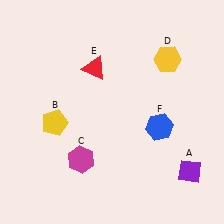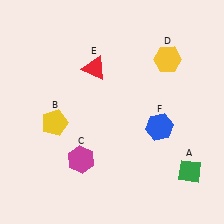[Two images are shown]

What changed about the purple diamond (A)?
In Image 1, A is purple. In Image 2, it changed to green.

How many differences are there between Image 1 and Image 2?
There is 1 difference between the two images.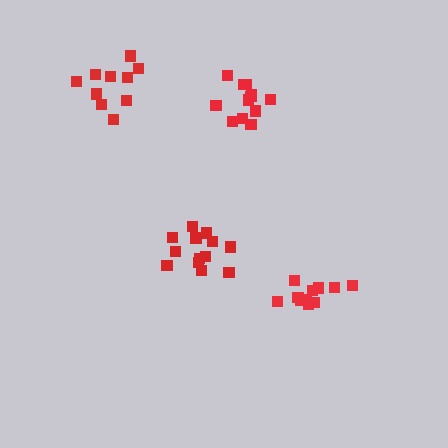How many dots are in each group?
Group 1: 11 dots, Group 2: 13 dots, Group 3: 13 dots, Group 4: 10 dots (47 total).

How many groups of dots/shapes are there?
There are 4 groups.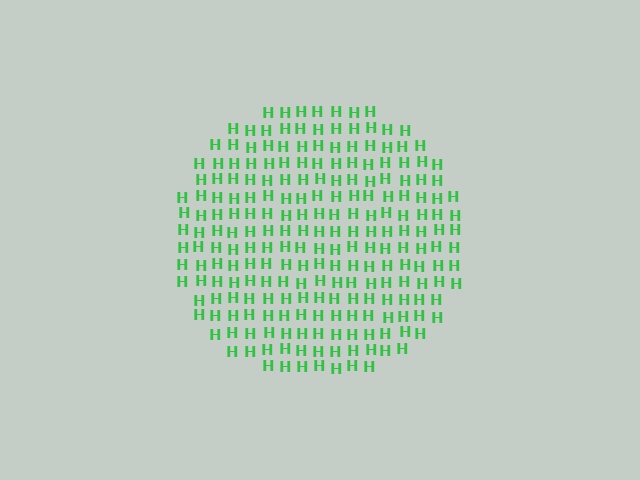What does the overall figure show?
The overall figure shows a circle.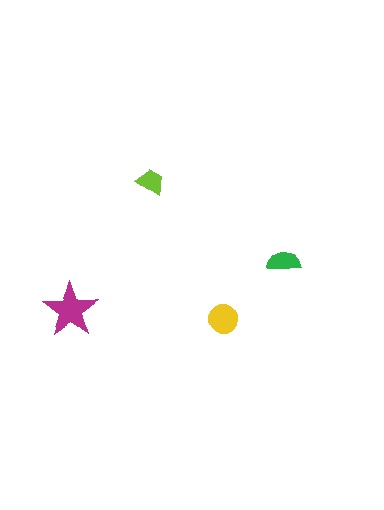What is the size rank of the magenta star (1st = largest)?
1st.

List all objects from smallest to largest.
The lime trapezoid, the green semicircle, the yellow circle, the magenta star.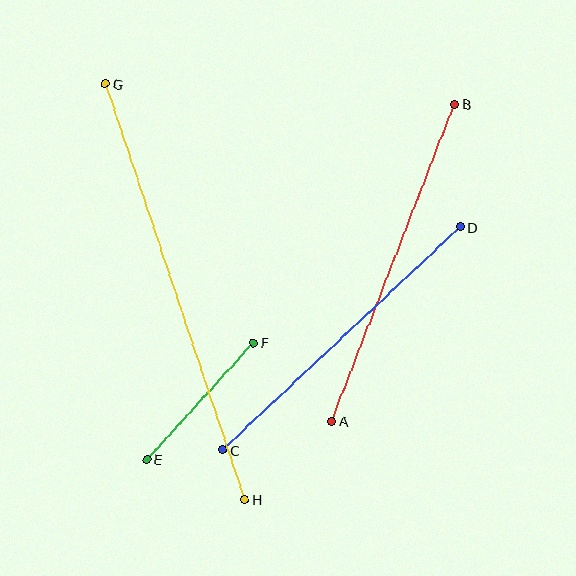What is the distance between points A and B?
The distance is approximately 340 pixels.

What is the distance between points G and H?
The distance is approximately 438 pixels.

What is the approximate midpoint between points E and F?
The midpoint is at approximately (200, 401) pixels.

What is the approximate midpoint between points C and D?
The midpoint is at approximately (341, 339) pixels.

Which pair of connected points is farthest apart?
Points G and H are farthest apart.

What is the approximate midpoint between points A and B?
The midpoint is at approximately (393, 263) pixels.